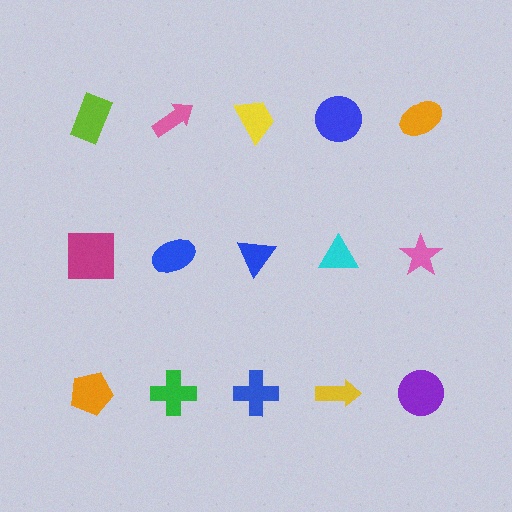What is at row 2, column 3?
A blue triangle.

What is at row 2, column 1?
A magenta square.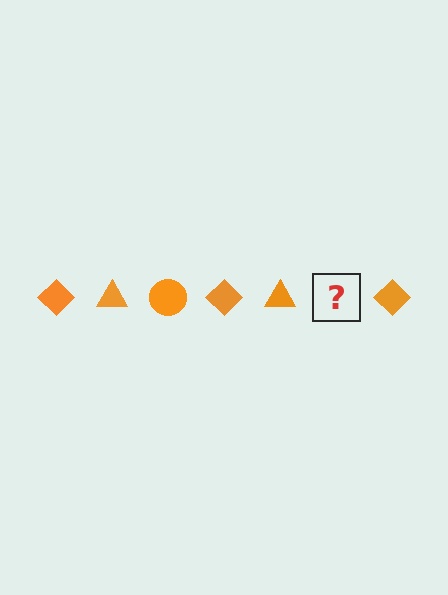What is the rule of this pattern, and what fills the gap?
The rule is that the pattern cycles through diamond, triangle, circle shapes in orange. The gap should be filled with an orange circle.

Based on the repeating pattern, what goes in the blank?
The blank should be an orange circle.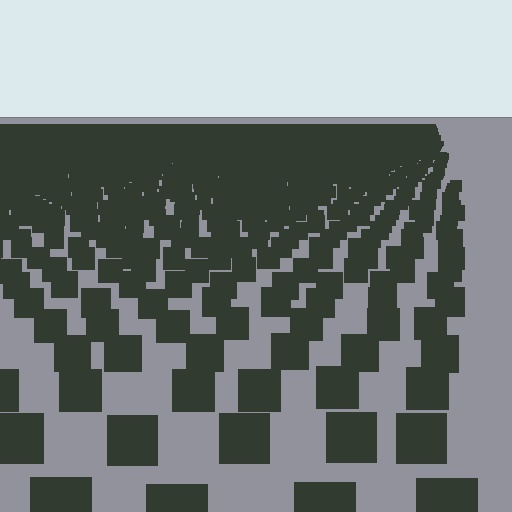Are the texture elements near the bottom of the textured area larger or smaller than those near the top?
Larger. Near the bottom, elements are closer to the viewer and appear at a bigger on-screen size.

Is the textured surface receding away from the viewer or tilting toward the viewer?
The surface is receding away from the viewer. Texture elements get smaller and denser toward the top.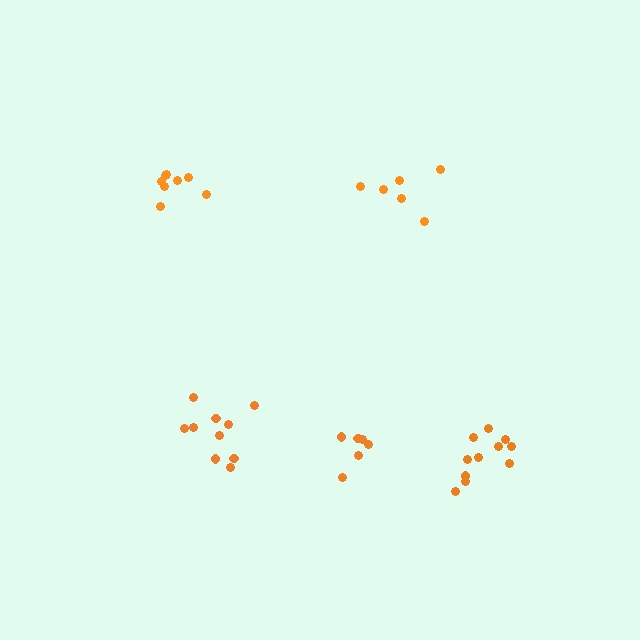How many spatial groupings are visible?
There are 5 spatial groupings.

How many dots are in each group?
Group 1: 11 dots, Group 2: 6 dots, Group 3: 10 dots, Group 4: 8 dots, Group 5: 6 dots (41 total).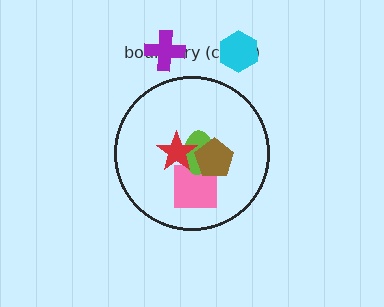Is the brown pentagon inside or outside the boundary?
Inside.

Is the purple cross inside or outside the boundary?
Outside.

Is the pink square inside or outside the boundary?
Inside.